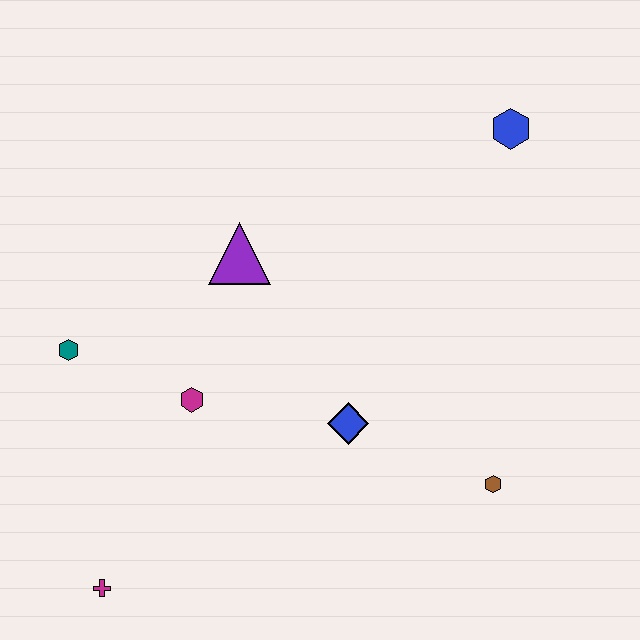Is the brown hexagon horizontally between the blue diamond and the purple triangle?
No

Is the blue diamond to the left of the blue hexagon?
Yes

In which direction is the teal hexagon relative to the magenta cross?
The teal hexagon is above the magenta cross.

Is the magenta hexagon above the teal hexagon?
No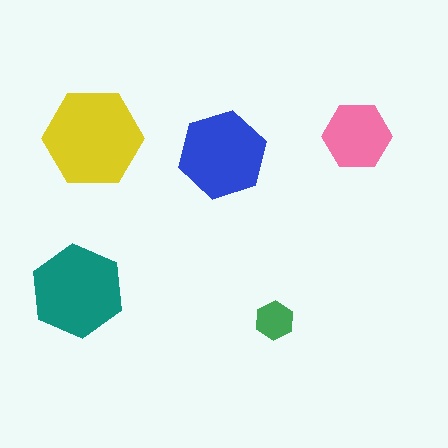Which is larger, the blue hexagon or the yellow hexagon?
The yellow one.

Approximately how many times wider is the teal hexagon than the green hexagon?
About 2.5 times wider.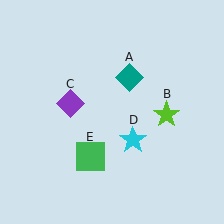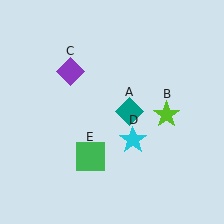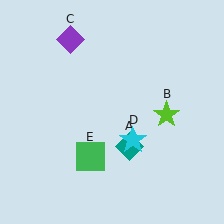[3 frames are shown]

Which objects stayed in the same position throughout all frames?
Lime star (object B) and cyan star (object D) and green square (object E) remained stationary.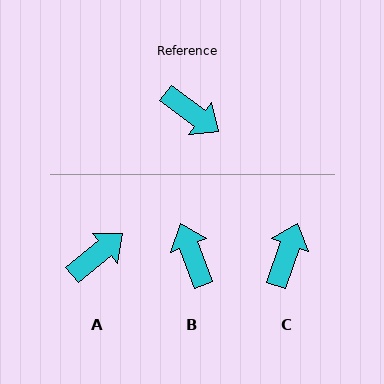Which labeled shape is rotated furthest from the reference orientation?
B, about 148 degrees away.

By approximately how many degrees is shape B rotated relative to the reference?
Approximately 148 degrees counter-clockwise.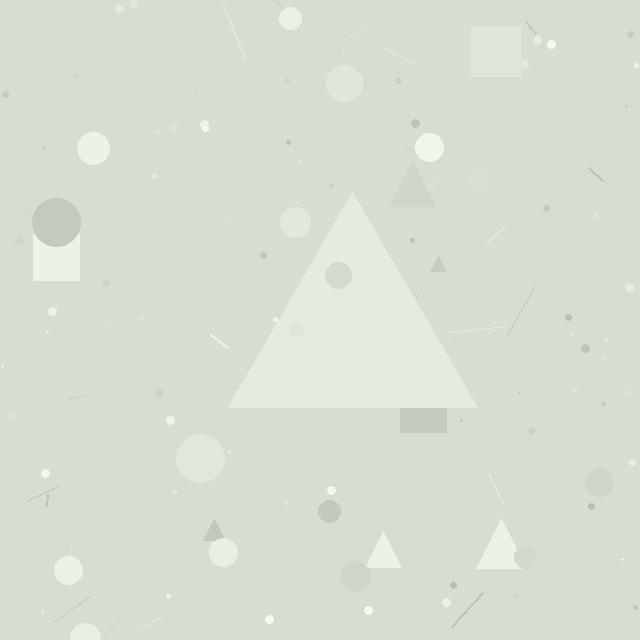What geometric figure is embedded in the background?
A triangle is embedded in the background.